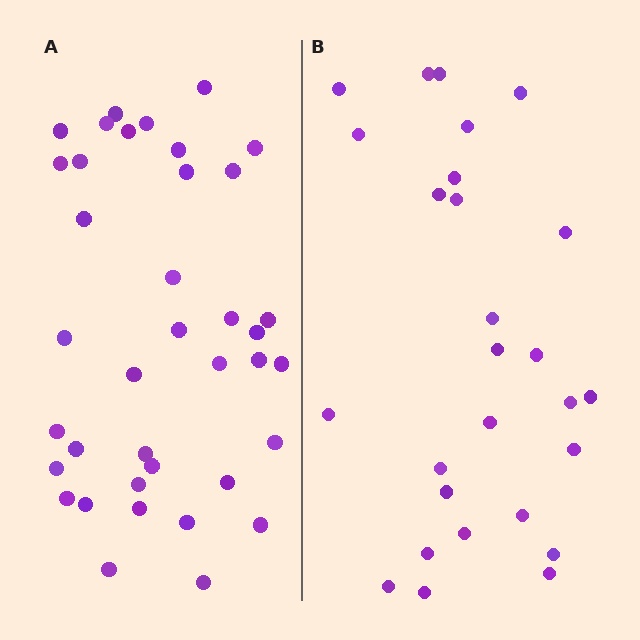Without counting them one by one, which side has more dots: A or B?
Region A (the left region) has more dots.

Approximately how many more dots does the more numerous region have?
Region A has roughly 12 or so more dots than region B.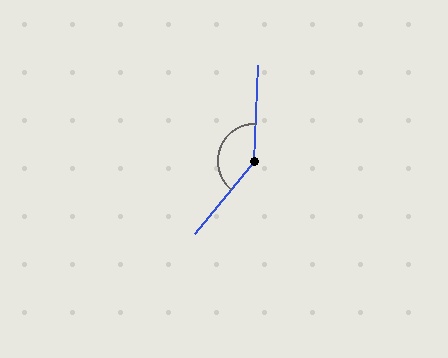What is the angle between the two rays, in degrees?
Approximately 143 degrees.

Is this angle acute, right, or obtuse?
It is obtuse.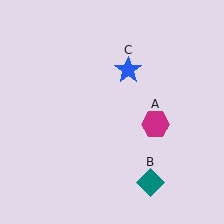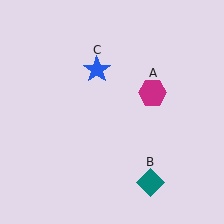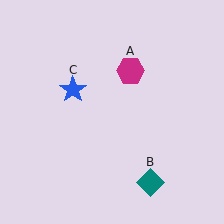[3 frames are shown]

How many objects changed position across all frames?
2 objects changed position: magenta hexagon (object A), blue star (object C).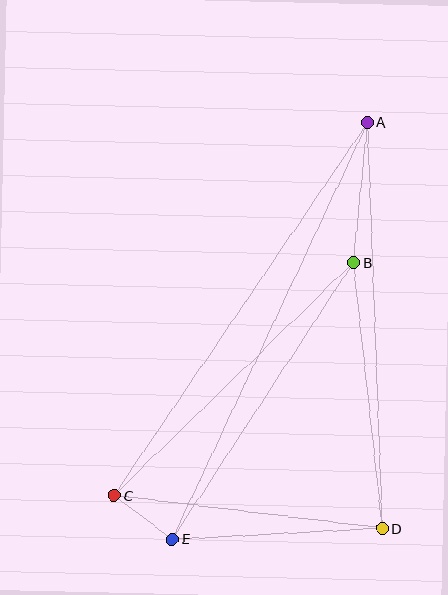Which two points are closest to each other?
Points C and E are closest to each other.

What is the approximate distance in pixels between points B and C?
The distance between B and C is approximately 334 pixels.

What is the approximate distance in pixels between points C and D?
The distance between C and D is approximately 270 pixels.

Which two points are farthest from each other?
Points A and E are farthest from each other.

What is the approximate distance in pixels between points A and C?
The distance between A and C is approximately 450 pixels.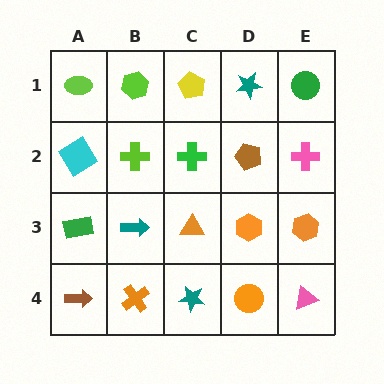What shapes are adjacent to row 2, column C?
A yellow pentagon (row 1, column C), an orange triangle (row 3, column C), a lime cross (row 2, column B), a brown pentagon (row 2, column D).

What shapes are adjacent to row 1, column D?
A brown pentagon (row 2, column D), a yellow pentagon (row 1, column C), a green circle (row 1, column E).